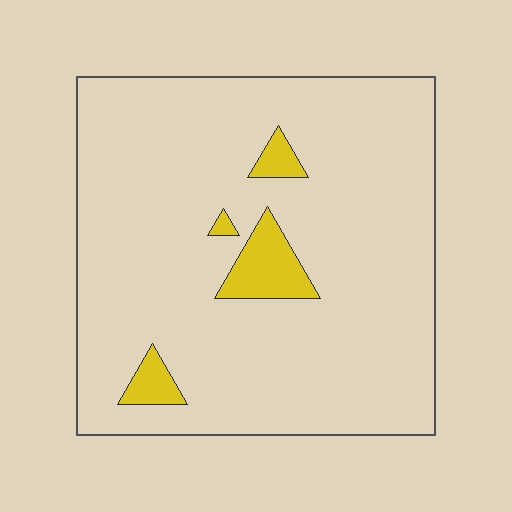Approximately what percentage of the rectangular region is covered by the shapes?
Approximately 5%.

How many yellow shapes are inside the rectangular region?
4.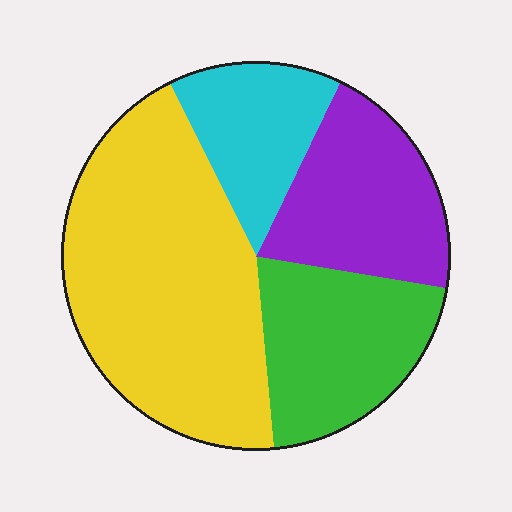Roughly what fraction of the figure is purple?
Purple covers around 20% of the figure.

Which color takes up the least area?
Cyan, at roughly 15%.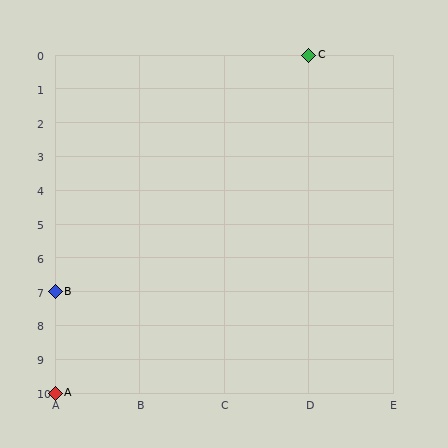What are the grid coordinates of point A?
Point A is at grid coordinates (A, 10).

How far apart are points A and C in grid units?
Points A and C are 3 columns and 10 rows apart (about 10.4 grid units diagonally).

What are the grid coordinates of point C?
Point C is at grid coordinates (D, 0).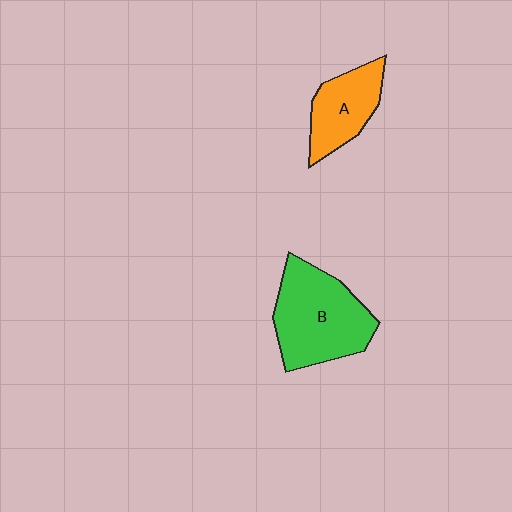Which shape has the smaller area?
Shape A (orange).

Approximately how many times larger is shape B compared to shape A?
Approximately 1.6 times.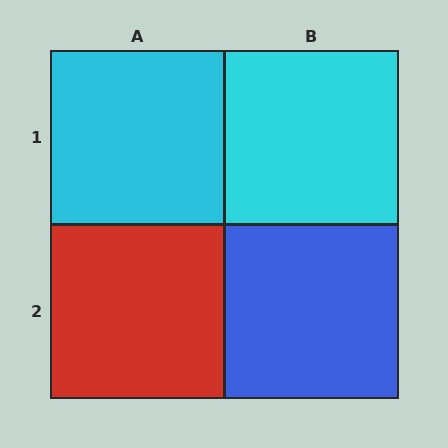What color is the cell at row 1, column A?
Cyan.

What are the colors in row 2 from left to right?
Red, blue.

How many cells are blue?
1 cell is blue.